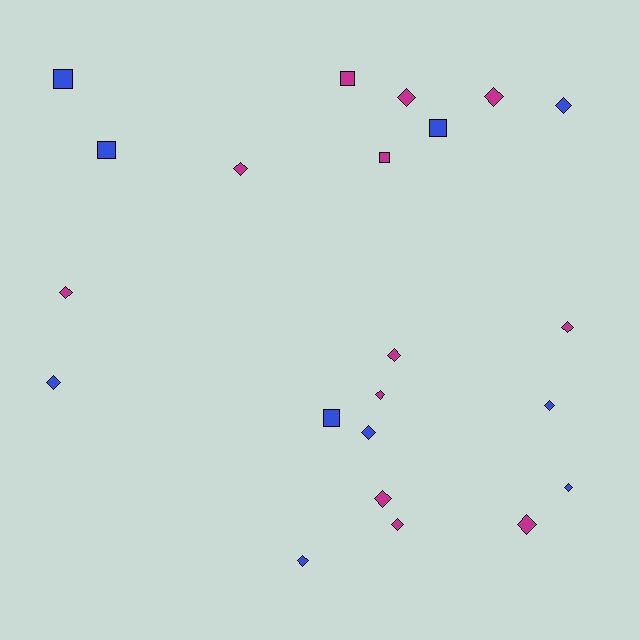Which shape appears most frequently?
Diamond, with 16 objects.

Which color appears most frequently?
Magenta, with 12 objects.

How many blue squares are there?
There are 4 blue squares.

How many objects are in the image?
There are 22 objects.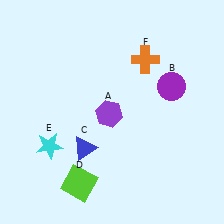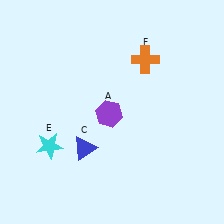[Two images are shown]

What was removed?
The lime square (D), the purple circle (B) were removed in Image 2.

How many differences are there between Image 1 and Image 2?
There are 2 differences between the two images.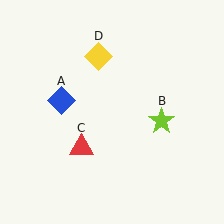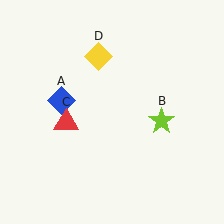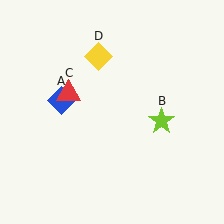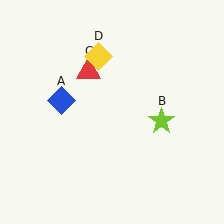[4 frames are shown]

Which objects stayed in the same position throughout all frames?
Blue diamond (object A) and lime star (object B) and yellow diamond (object D) remained stationary.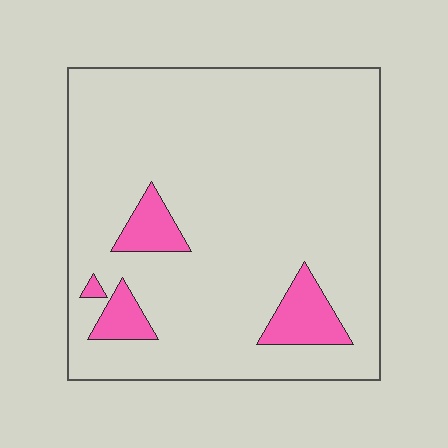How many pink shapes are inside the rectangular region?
4.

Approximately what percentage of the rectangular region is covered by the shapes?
Approximately 10%.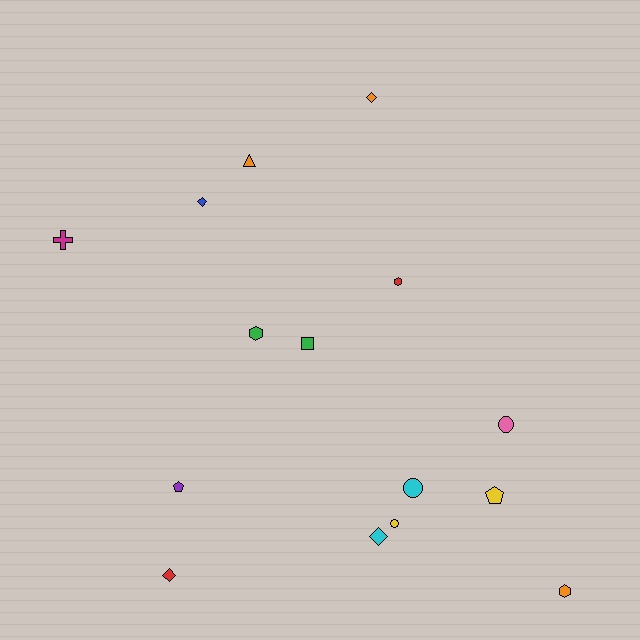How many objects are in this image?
There are 15 objects.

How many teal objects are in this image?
There are no teal objects.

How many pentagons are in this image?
There are 2 pentagons.